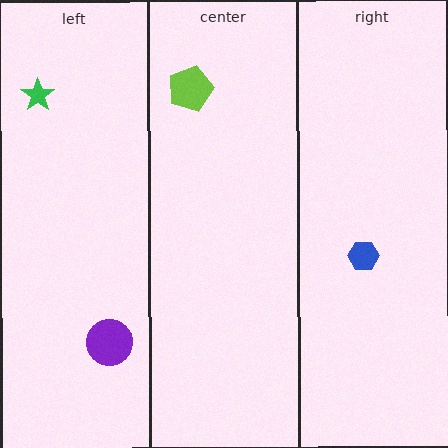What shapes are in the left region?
The green star, the purple circle.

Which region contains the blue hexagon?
The right region.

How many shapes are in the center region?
1.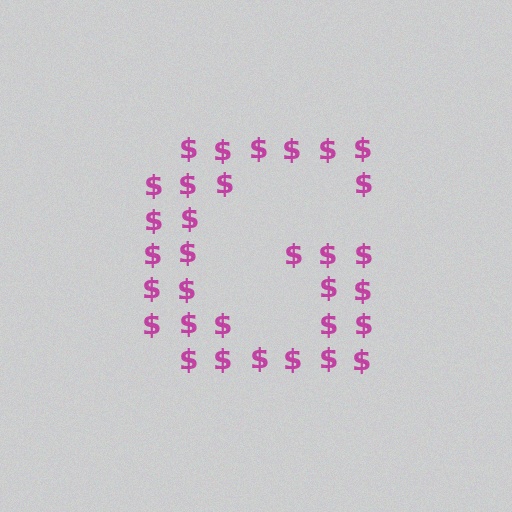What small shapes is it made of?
It is made of small dollar signs.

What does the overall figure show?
The overall figure shows the letter G.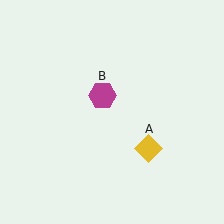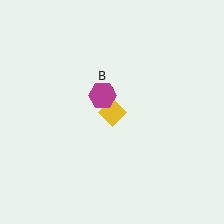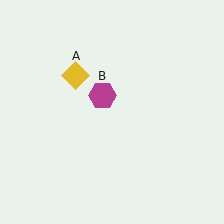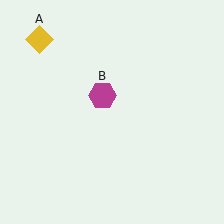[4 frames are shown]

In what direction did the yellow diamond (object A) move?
The yellow diamond (object A) moved up and to the left.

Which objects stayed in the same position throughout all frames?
Magenta hexagon (object B) remained stationary.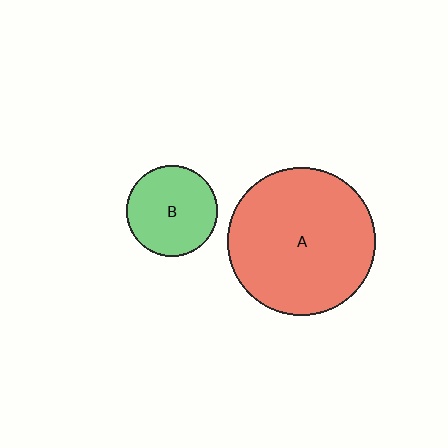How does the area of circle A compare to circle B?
Approximately 2.6 times.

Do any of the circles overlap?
No, none of the circles overlap.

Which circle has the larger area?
Circle A (red).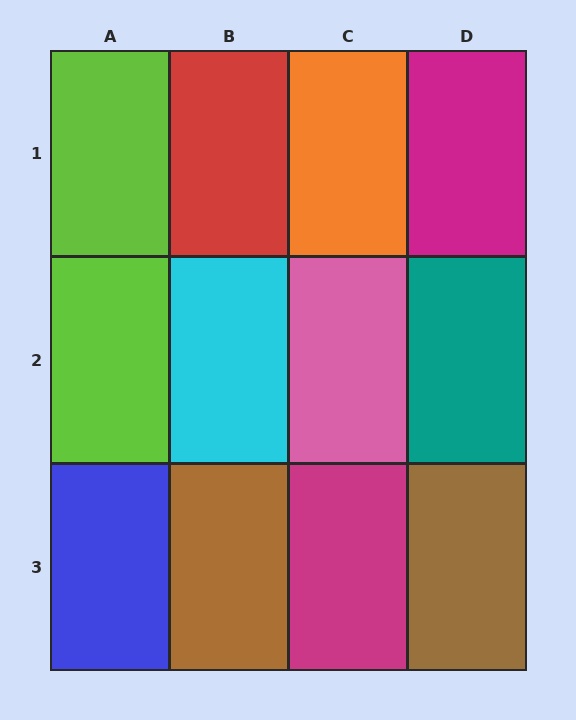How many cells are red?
1 cell is red.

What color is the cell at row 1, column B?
Red.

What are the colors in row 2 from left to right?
Lime, cyan, pink, teal.